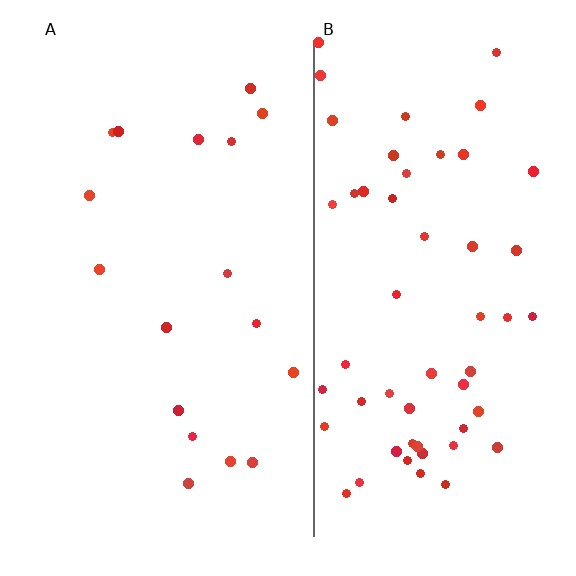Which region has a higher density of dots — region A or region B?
B (the right).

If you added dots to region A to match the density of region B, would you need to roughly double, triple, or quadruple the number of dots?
Approximately triple.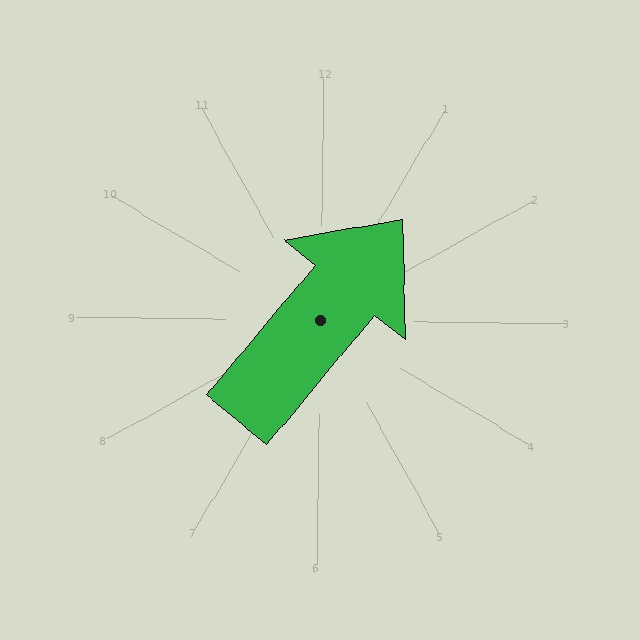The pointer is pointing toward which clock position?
Roughly 1 o'clock.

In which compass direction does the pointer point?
Northeast.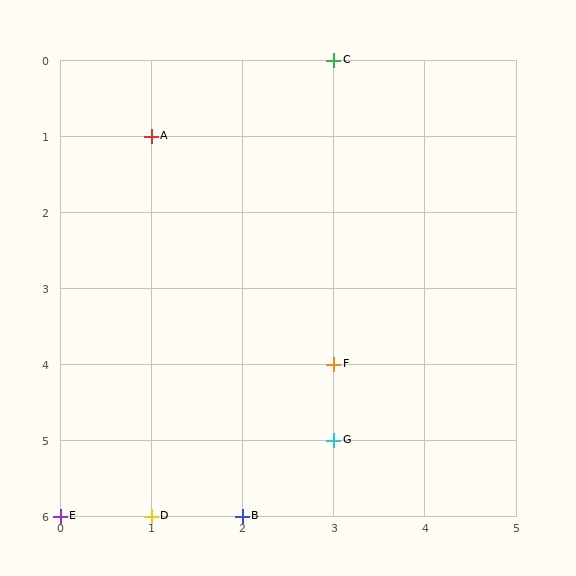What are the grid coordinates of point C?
Point C is at grid coordinates (3, 0).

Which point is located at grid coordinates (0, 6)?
Point E is at (0, 6).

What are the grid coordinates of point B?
Point B is at grid coordinates (2, 6).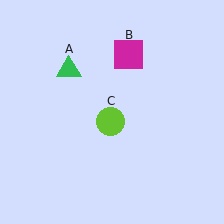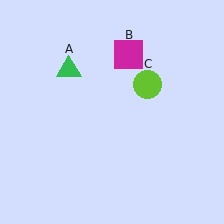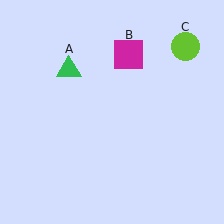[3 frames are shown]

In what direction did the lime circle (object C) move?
The lime circle (object C) moved up and to the right.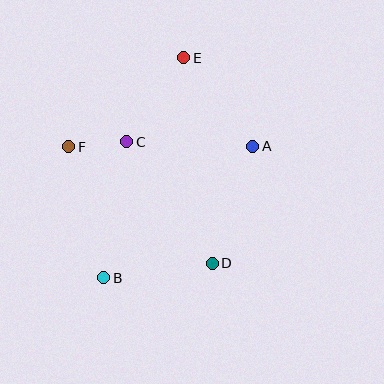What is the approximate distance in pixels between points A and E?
The distance between A and E is approximately 112 pixels.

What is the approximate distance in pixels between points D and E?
The distance between D and E is approximately 207 pixels.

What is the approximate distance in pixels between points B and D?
The distance between B and D is approximately 110 pixels.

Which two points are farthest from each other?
Points B and E are farthest from each other.